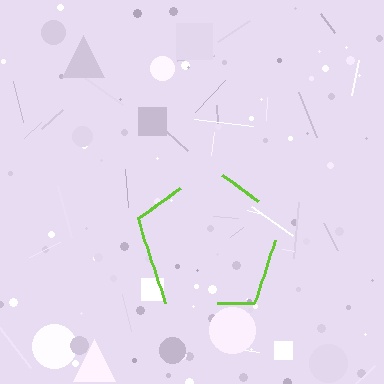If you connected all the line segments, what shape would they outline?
They would outline a pentagon.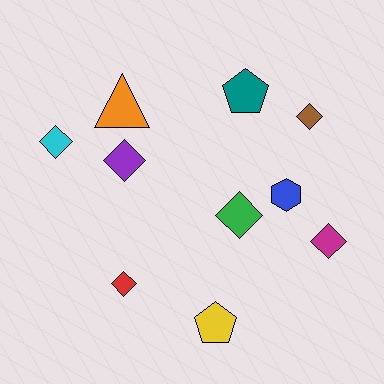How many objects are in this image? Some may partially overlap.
There are 10 objects.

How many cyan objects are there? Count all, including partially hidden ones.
There is 1 cyan object.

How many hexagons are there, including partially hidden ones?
There is 1 hexagon.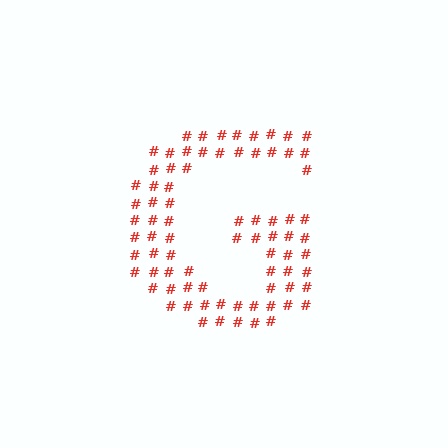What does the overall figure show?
The overall figure shows the letter G.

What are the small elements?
The small elements are hash symbols.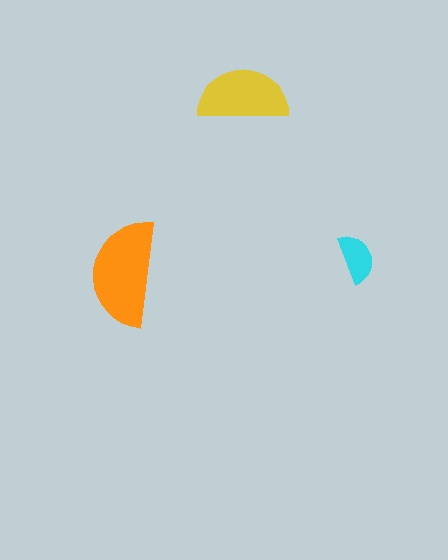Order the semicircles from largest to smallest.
the orange one, the yellow one, the cyan one.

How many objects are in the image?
There are 3 objects in the image.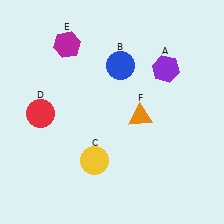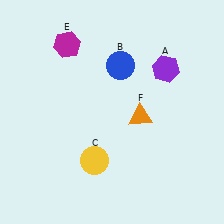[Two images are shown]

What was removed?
The red circle (D) was removed in Image 2.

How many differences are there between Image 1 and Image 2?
There is 1 difference between the two images.